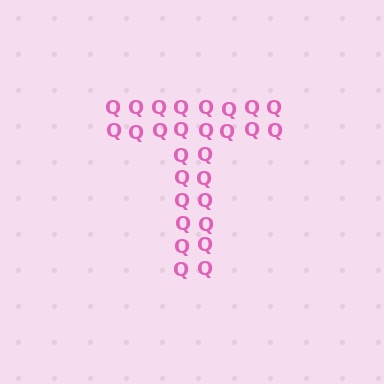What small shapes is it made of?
It is made of small letter Q's.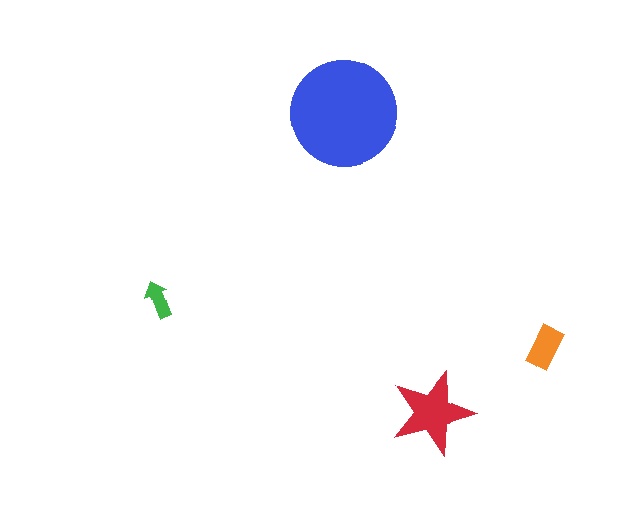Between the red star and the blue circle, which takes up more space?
The blue circle.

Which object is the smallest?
The green arrow.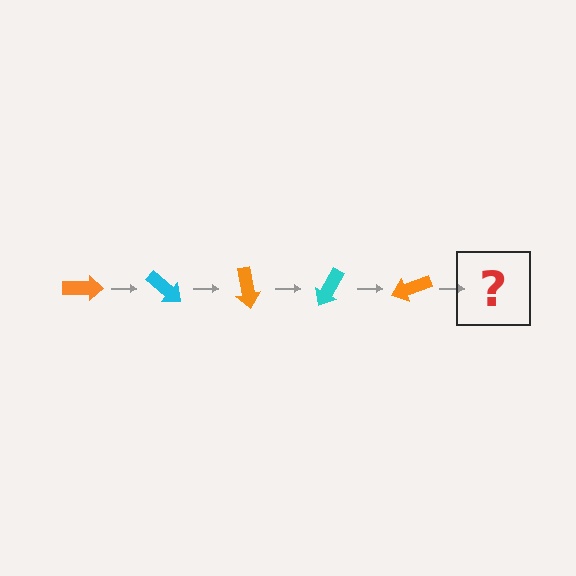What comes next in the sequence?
The next element should be a cyan arrow, rotated 200 degrees from the start.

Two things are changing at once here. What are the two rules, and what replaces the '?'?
The two rules are that it rotates 40 degrees each step and the color cycles through orange and cyan. The '?' should be a cyan arrow, rotated 200 degrees from the start.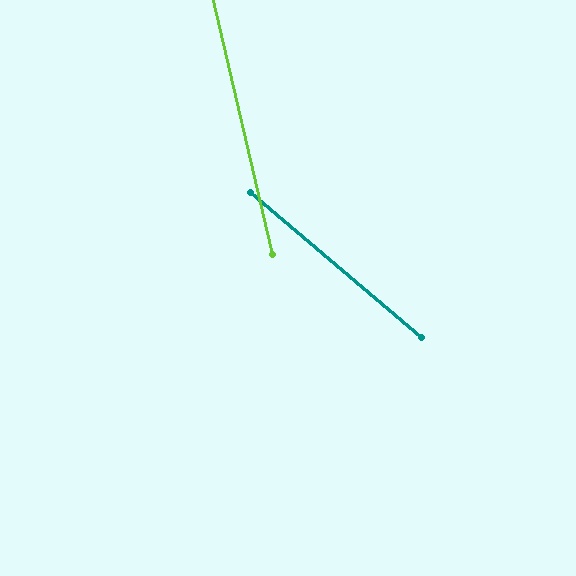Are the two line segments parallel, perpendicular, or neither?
Neither parallel nor perpendicular — they differ by about 37°.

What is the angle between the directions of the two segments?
Approximately 37 degrees.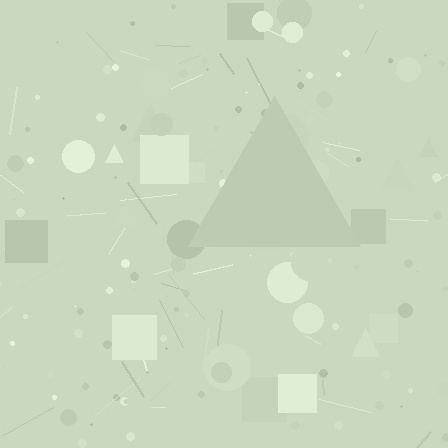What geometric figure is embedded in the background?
A triangle is embedded in the background.